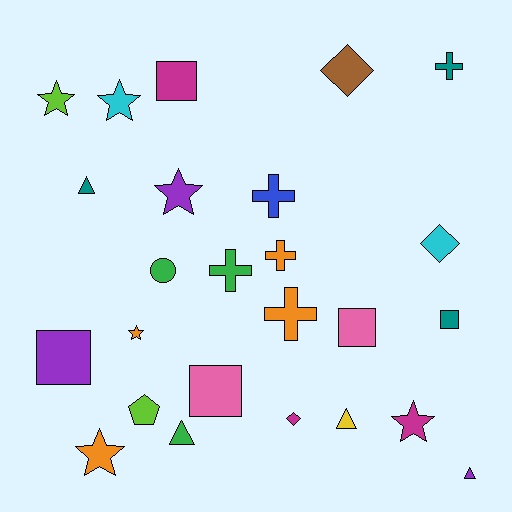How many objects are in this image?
There are 25 objects.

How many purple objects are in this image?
There are 3 purple objects.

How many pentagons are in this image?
There is 1 pentagon.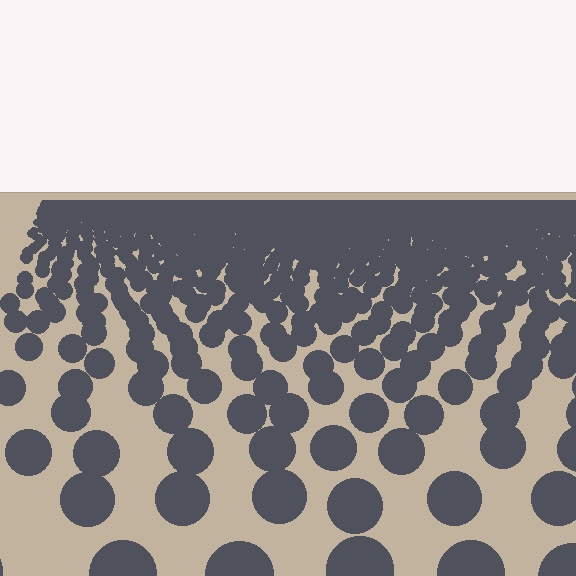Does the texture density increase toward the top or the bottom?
Density increases toward the top.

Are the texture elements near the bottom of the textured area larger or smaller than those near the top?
Larger. Near the bottom, elements are closer to the viewer and appear at a bigger on-screen size.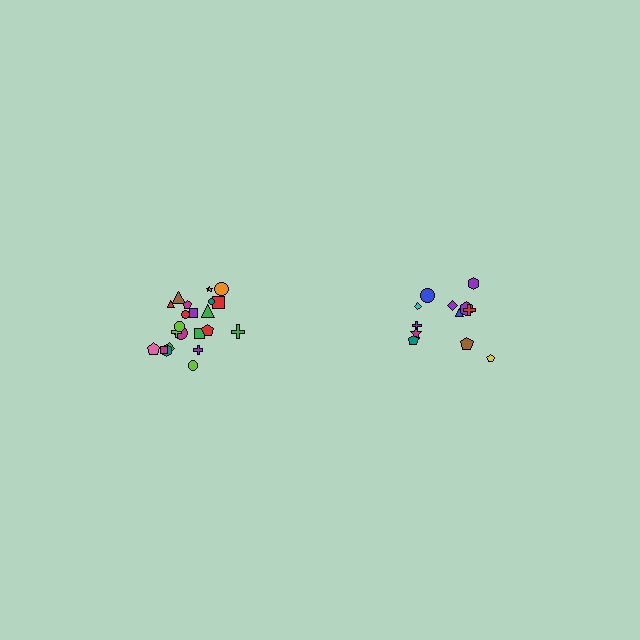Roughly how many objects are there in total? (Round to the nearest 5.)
Roughly 35 objects in total.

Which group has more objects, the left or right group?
The left group.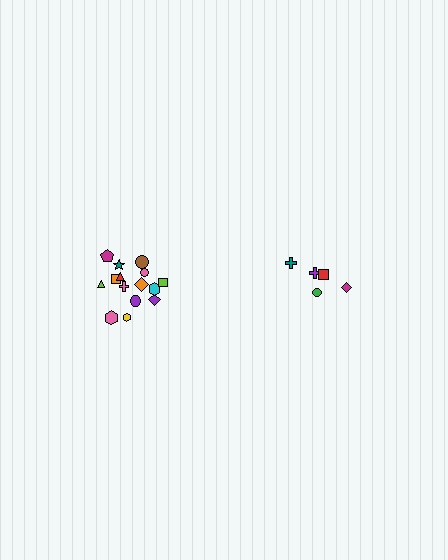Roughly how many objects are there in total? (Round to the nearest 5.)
Roughly 20 objects in total.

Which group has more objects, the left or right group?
The left group.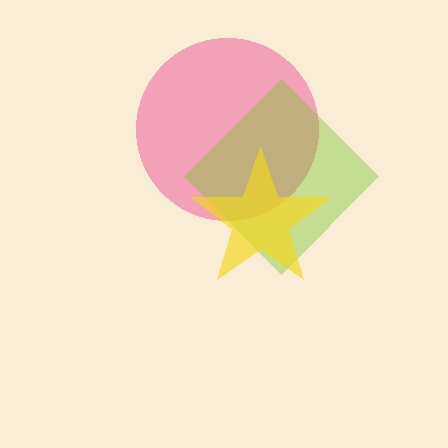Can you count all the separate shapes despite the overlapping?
Yes, there are 3 separate shapes.